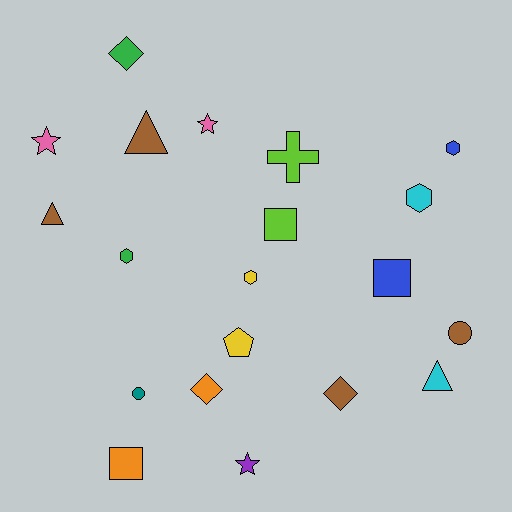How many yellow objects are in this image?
There are 2 yellow objects.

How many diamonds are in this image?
There are 3 diamonds.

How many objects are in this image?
There are 20 objects.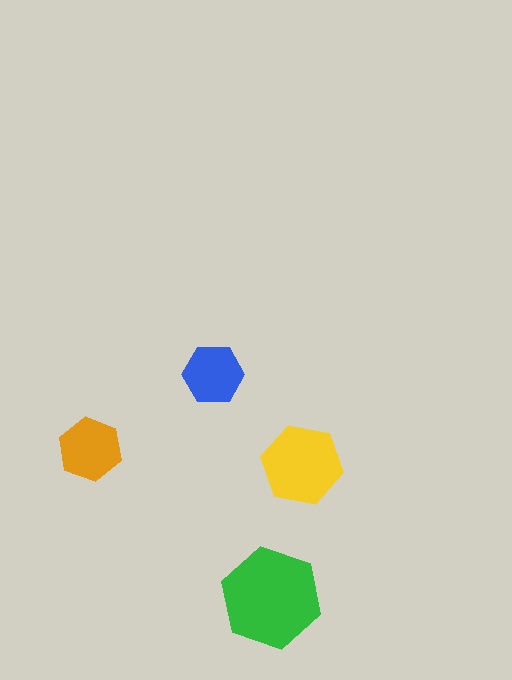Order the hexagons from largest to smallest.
the green one, the yellow one, the orange one, the blue one.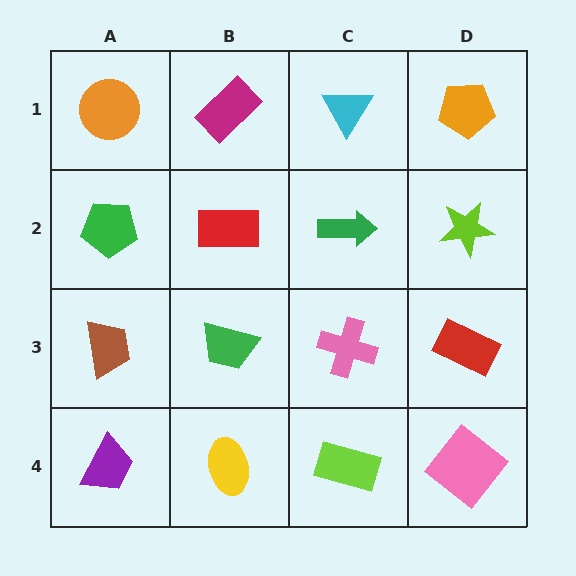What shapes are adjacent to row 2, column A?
An orange circle (row 1, column A), a brown trapezoid (row 3, column A), a red rectangle (row 2, column B).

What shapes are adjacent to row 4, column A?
A brown trapezoid (row 3, column A), a yellow ellipse (row 4, column B).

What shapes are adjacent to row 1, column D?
A lime star (row 2, column D), a cyan triangle (row 1, column C).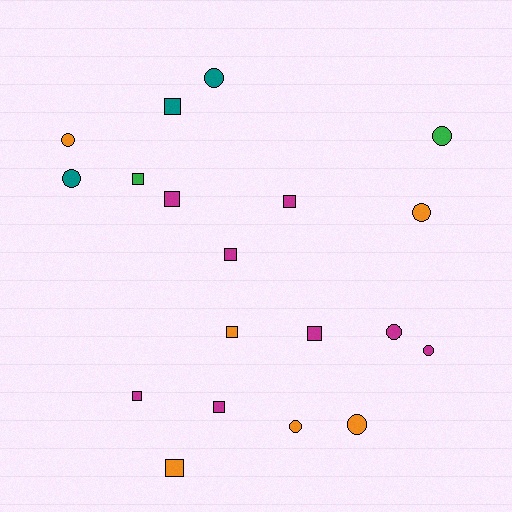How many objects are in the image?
There are 19 objects.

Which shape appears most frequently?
Square, with 10 objects.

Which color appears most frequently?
Magenta, with 8 objects.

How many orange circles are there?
There are 4 orange circles.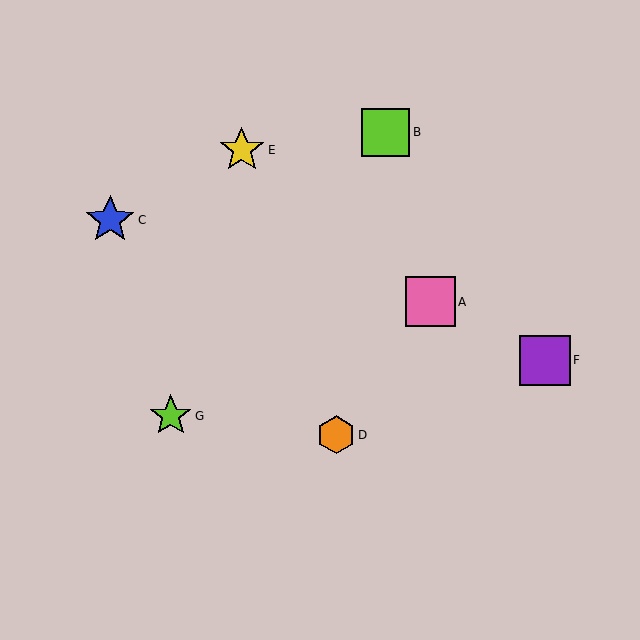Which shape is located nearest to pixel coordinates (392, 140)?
The lime square (labeled B) at (386, 132) is nearest to that location.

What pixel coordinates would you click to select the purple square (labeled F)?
Click at (545, 360) to select the purple square F.